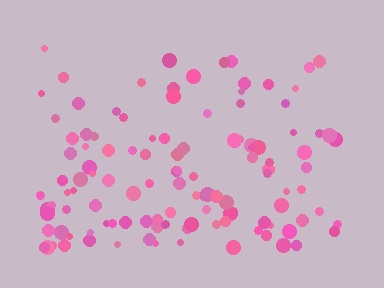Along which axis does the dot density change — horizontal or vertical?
Vertical.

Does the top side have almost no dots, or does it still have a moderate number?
Still a moderate number, just noticeably fewer than the bottom.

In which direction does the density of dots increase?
From top to bottom, with the bottom side densest.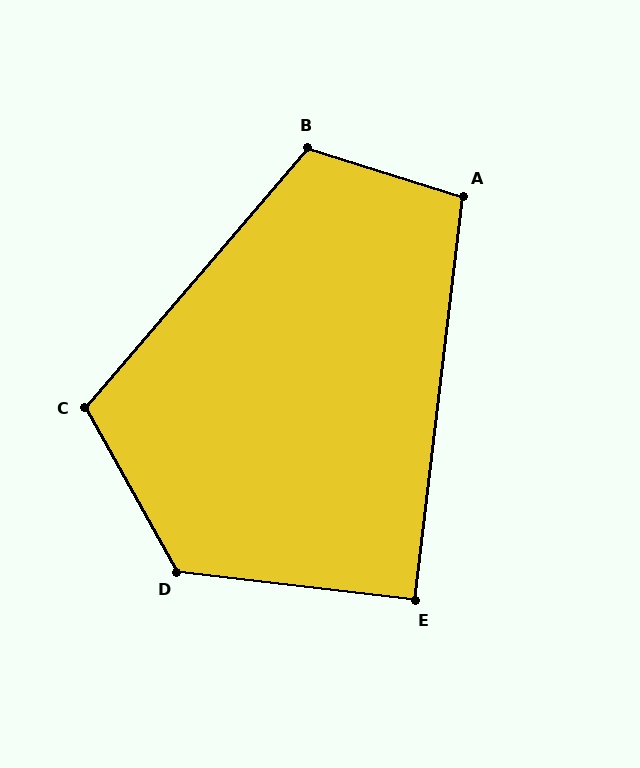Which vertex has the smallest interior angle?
E, at approximately 90 degrees.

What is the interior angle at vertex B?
Approximately 113 degrees (obtuse).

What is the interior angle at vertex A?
Approximately 100 degrees (obtuse).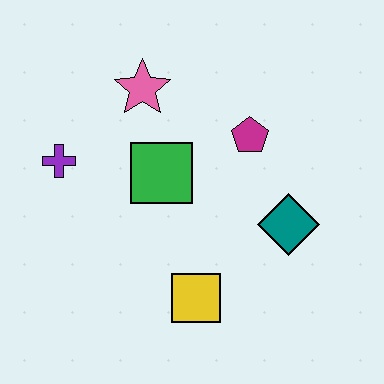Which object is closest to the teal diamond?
The magenta pentagon is closest to the teal diamond.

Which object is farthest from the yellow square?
The pink star is farthest from the yellow square.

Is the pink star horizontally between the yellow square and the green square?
No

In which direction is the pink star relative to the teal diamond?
The pink star is to the left of the teal diamond.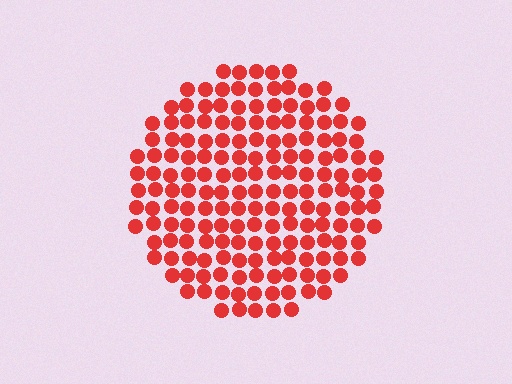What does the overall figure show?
The overall figure shows a circle.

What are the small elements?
The small elements are circles.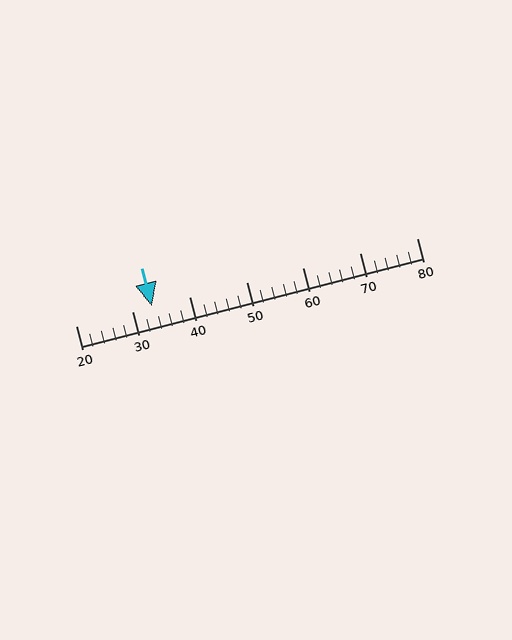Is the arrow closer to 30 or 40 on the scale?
The arrow is closer to 30.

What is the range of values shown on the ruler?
The ruler shows values from 20 to 80.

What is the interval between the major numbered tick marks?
The major tick marks are spaced 10 units apart.